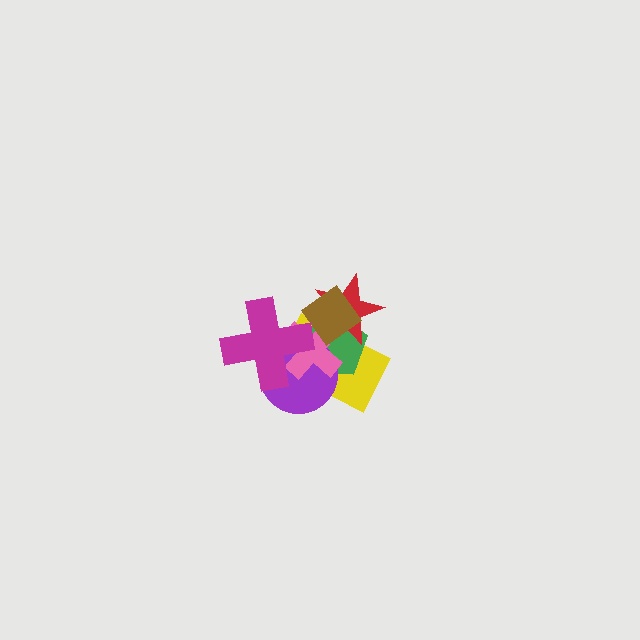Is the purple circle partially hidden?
Yes, it is partially covered by another shape.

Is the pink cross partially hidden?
Yes, it is partially covered by another shape.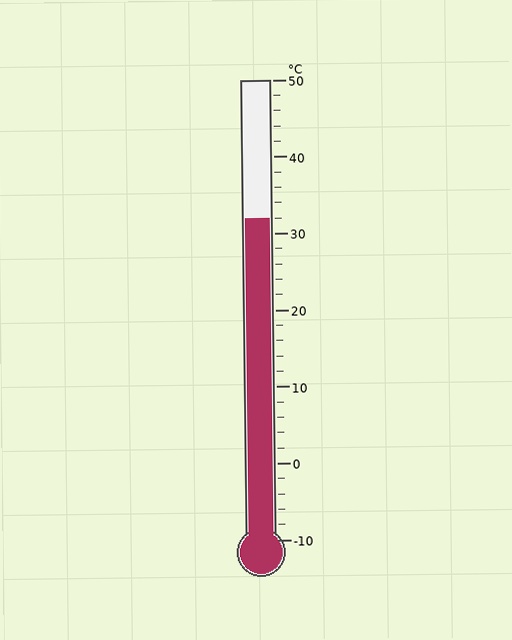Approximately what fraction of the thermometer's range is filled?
The thermometer is filled to approximately 70% of its range.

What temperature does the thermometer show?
The thermometer shows approximately 32°C.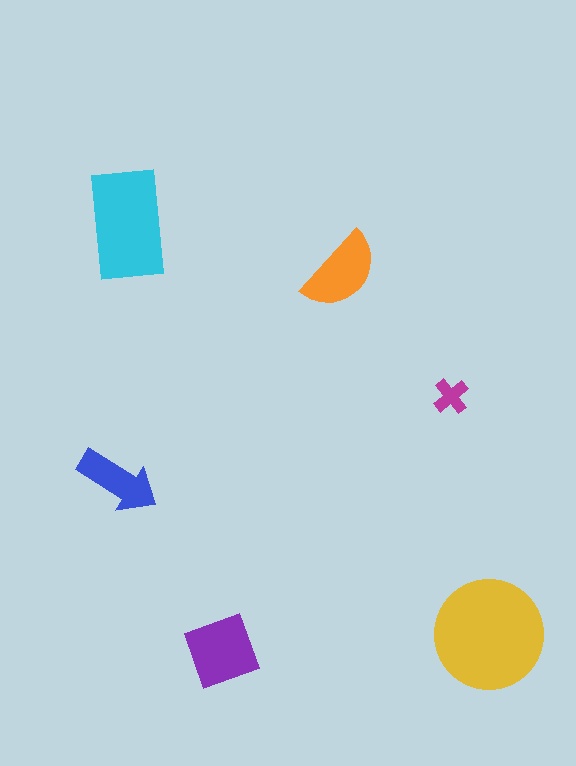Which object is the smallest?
The magenta cross.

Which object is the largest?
The yellow circle.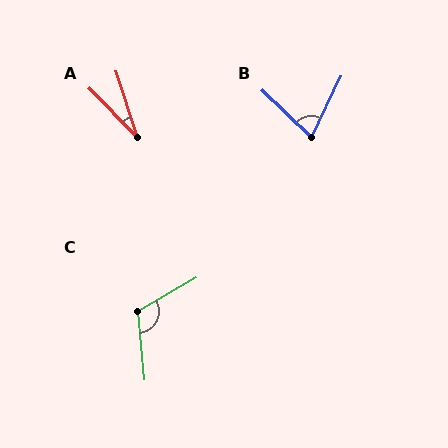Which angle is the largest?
C, at approximately 115 degrees.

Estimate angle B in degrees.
Approximately 72 degrees.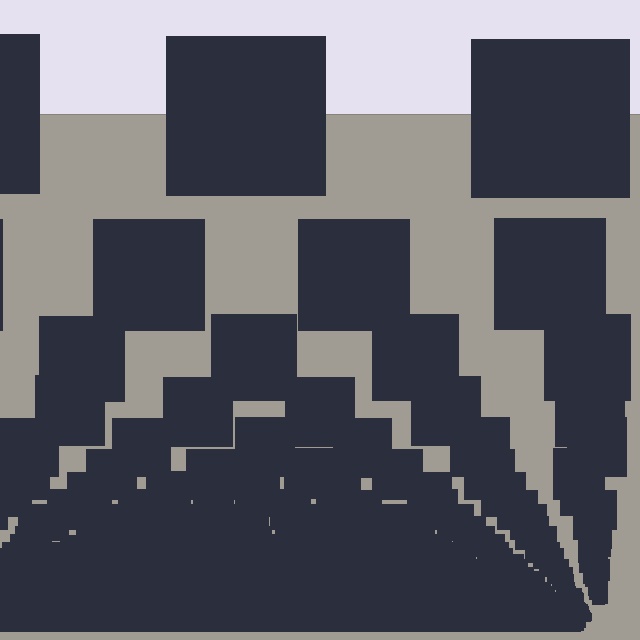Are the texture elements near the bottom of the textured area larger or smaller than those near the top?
Smaller. The gradient is inverted — elements near the bottom are smaller and denser.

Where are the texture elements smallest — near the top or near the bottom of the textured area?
Near the bottom.